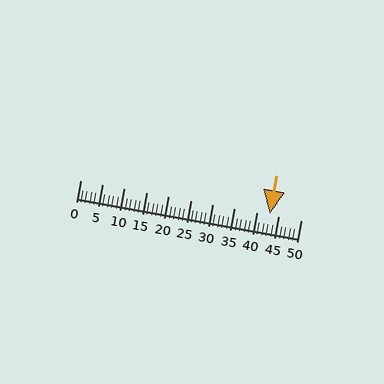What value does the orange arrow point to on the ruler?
The orange arrow points to approximately 43.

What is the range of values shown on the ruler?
The ruler shows values from 0 to 50.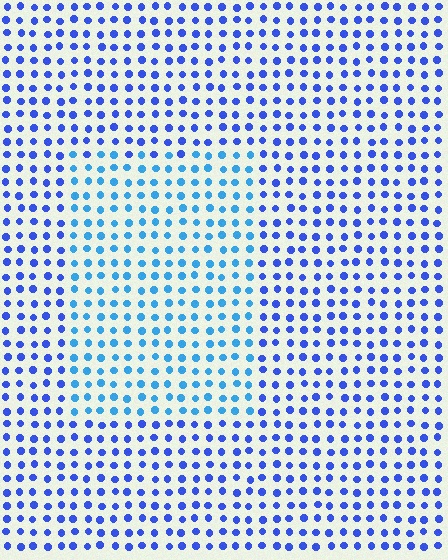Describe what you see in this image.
The image is filled with small blue elements in a uniform arrangement. A rectangle-shaped region is visible where the elements are tinted to a slightly different hue, forming a subtle color boundary.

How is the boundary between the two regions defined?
The boundary is defined purely by a slight shift in hue (about 28 degrees). Spacing, size, and orientation are identical on both sides.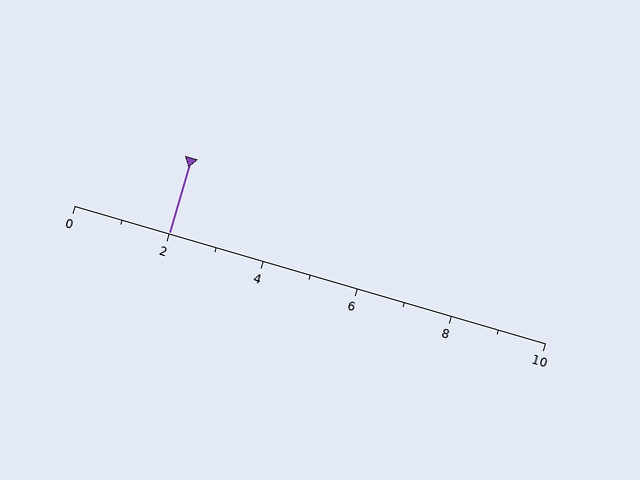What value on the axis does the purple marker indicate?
The marker indicates approximately 2.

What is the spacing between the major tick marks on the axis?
The major ticks are spaced 2 apart.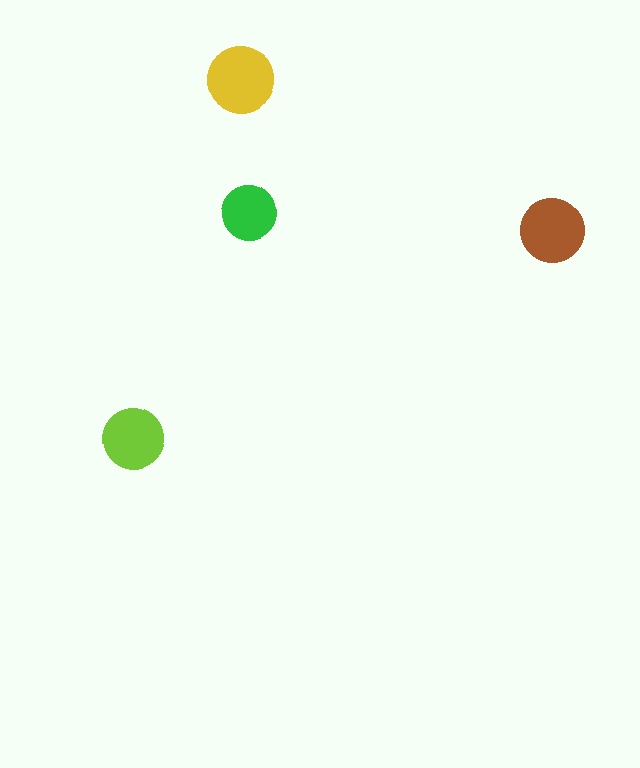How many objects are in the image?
There are 4 objects in the image.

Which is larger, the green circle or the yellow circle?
The yellow one.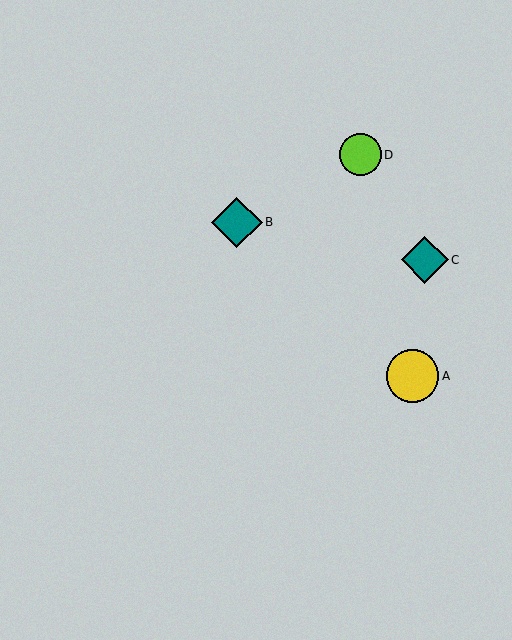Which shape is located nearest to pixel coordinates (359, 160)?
The lime circle (labeled D) at (360, 155) is nearest to that location.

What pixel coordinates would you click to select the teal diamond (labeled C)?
Click at (425, 260) to select the teal diamond C.